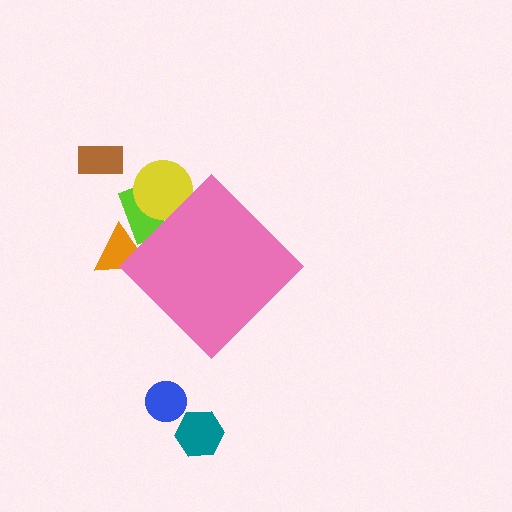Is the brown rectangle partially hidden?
No, the brown rectangle is fully visible.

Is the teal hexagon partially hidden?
No, the teal hexagon is fully visible.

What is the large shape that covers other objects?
A pink diamond.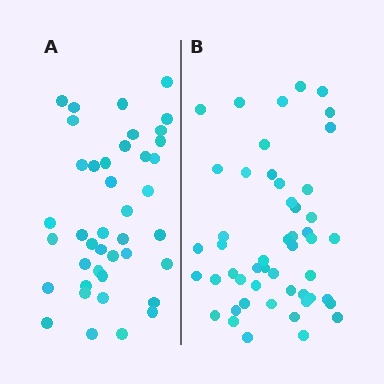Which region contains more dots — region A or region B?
Region B (the right region) has more dots.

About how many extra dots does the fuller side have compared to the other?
Region B has roughly 8 or so more dots than region A.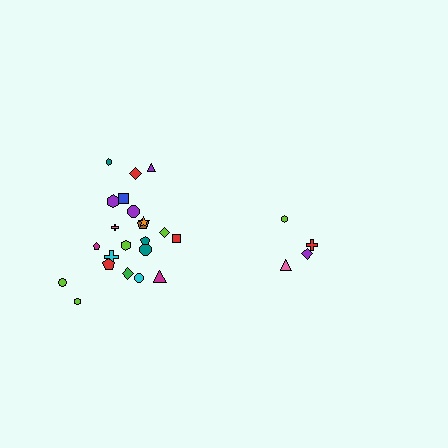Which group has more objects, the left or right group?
The left group.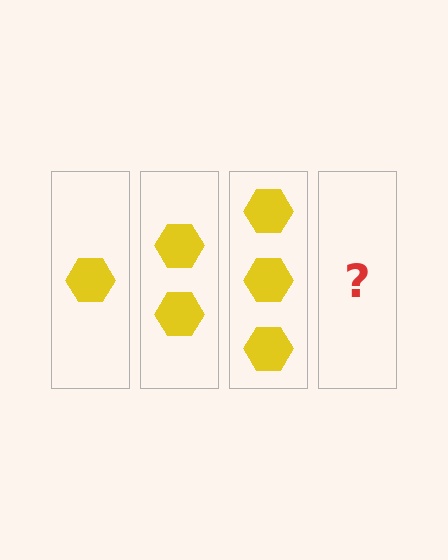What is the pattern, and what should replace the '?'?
The pattern is that each step adds one more hexagon. The '?' should be 4 hexagons.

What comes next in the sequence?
The next element should be 4 hexagons.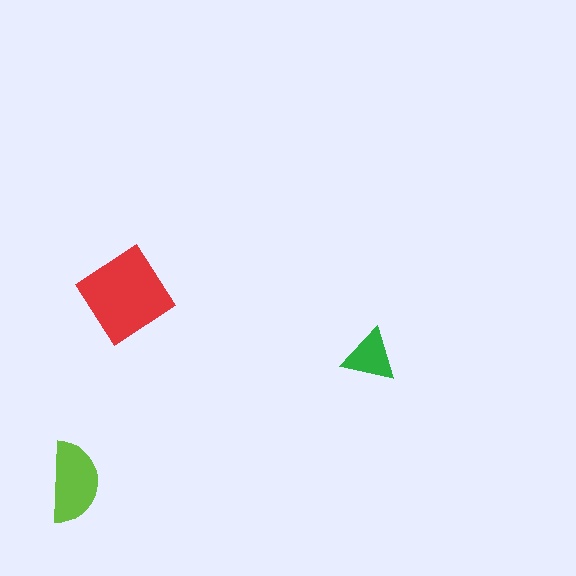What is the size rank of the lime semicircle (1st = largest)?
2nd.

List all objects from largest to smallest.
The red diamond, the lime semicircle, the green triangle.